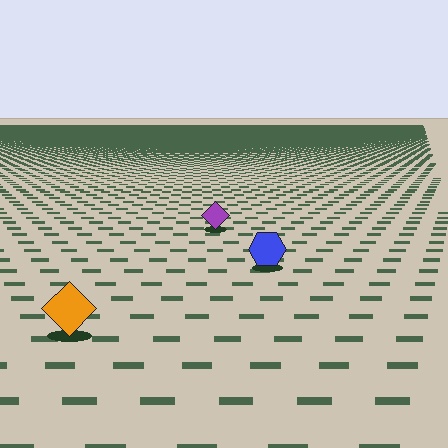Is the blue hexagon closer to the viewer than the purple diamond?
Yes. The blue hexagon is closer — you can tell from the texture gradient: the ground texture is coarser near it.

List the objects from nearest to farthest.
From nearest to farthest: the orange diamond, the blue hexagon, the purple diamond.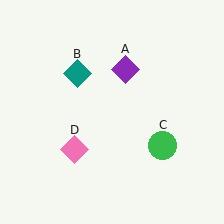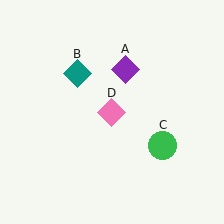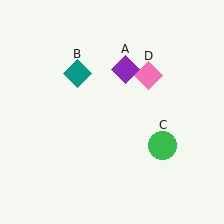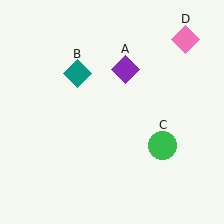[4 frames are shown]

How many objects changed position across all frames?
1 object changed position: pink diamond (object D).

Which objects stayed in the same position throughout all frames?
Purple diamond (object A) and teal diamond (object B) and green circle (object C) remained stationary.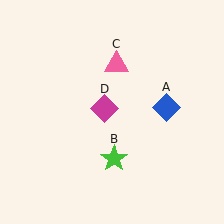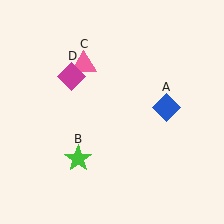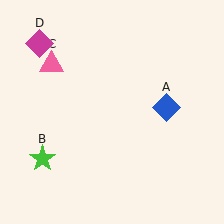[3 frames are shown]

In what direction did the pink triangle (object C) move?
The pink triangle (object C) moved left.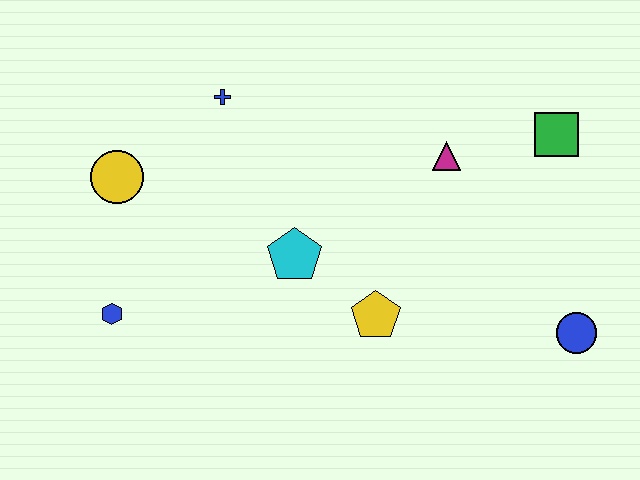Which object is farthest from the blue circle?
The yellow circle is farthest from the blue circle.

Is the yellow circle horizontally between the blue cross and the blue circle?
No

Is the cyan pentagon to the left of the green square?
Yes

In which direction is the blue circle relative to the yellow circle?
The blue circle is to the right of the yellow circle.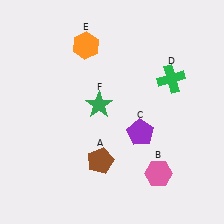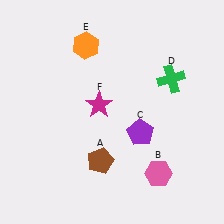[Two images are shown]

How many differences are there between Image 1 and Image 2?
There is 1 difference between the two images.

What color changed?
The star (F) changed from green in Image 1 to magenta in Image 2.